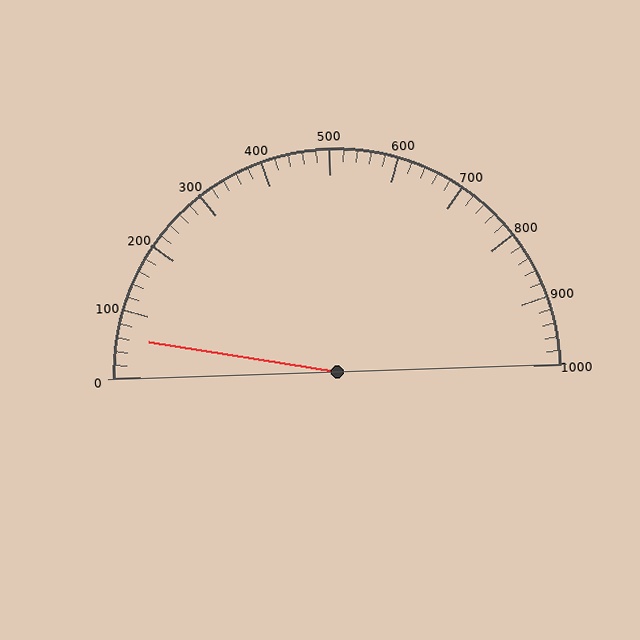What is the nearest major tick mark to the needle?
The nearest major tick mark is 100.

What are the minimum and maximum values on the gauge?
The gauge ranges from 0 to 1000.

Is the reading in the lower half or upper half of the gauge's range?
The reading is in the lower half of the range (0 to 1000).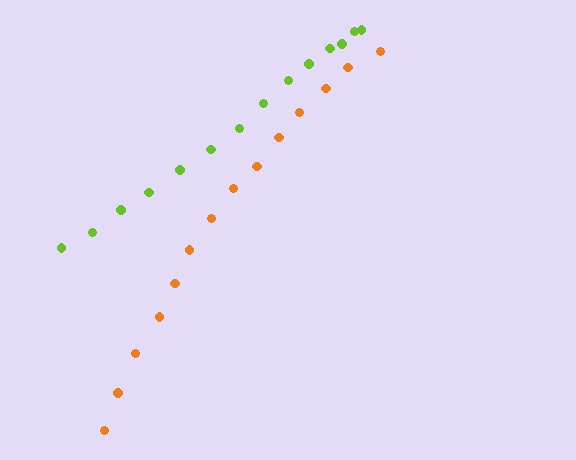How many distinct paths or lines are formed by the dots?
There are 2 distinct paths.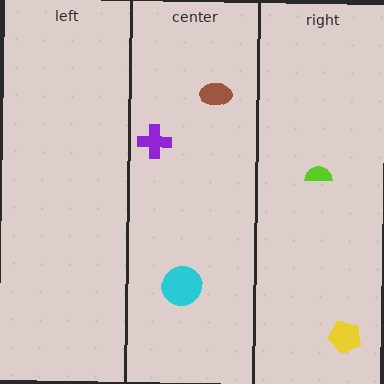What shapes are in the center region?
The cyan circle, the purple cross, the brown ellipse.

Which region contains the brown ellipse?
The center region.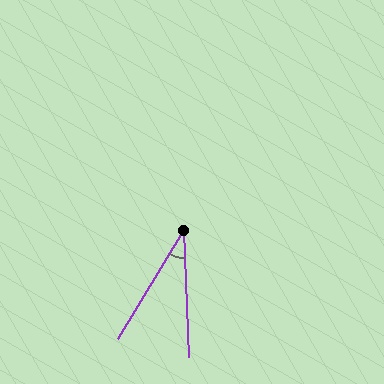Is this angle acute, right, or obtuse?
It is acute.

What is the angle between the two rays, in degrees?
Approximately 34 degrees.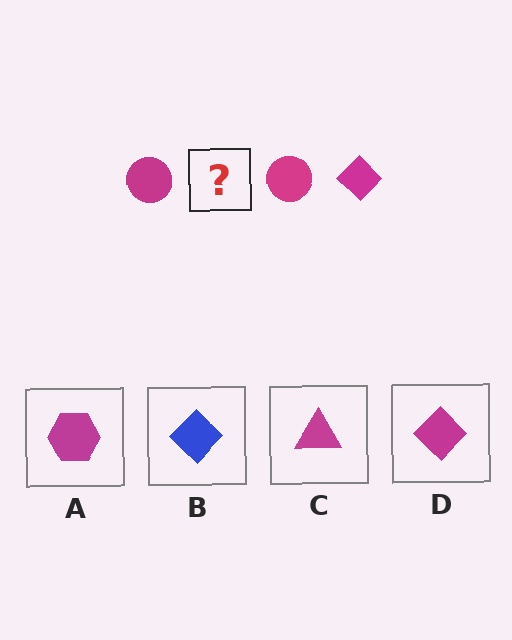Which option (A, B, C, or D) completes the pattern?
D.